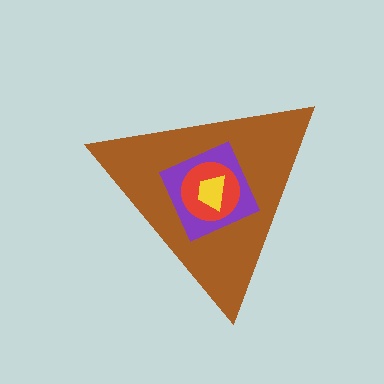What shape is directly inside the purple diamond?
The red circle.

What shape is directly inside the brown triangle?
The purple diamond.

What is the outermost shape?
The brown triangle.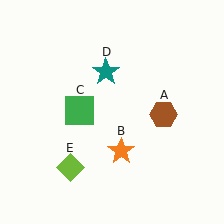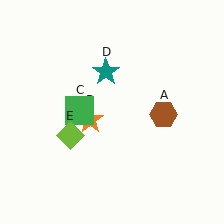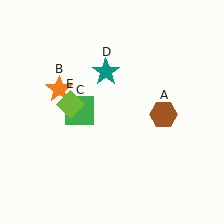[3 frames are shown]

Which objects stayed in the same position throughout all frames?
Brown hexagon (object A) and green square (object C) and teal star (object D) remained stationary.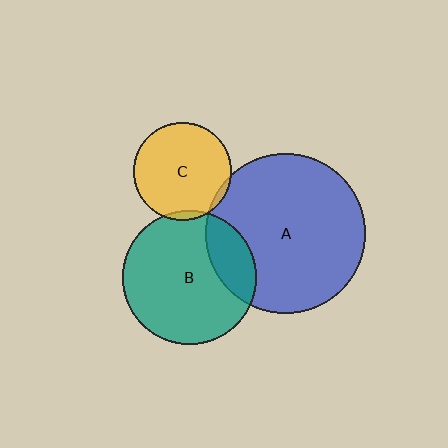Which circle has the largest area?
Circle A (blue).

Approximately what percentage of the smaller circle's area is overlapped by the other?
Approximately 5%.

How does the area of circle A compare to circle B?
Approximately 1.4 times.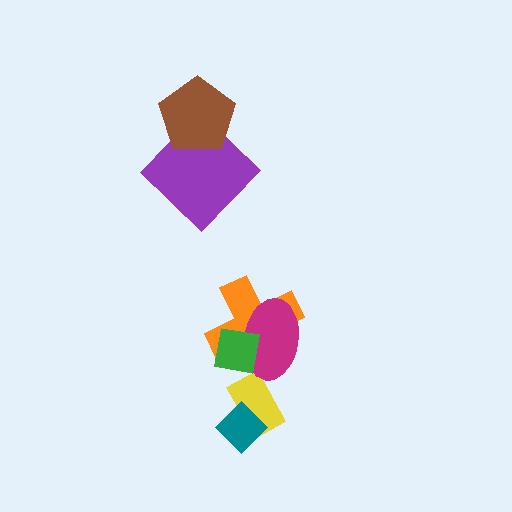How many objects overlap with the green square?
2 objects overlap with the green square.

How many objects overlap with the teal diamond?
1 object overlaps with the teal diamond.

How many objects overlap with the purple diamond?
1 object overlaps with the purple diamond.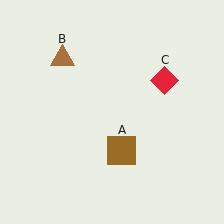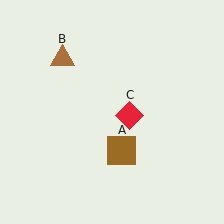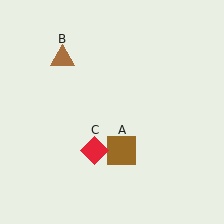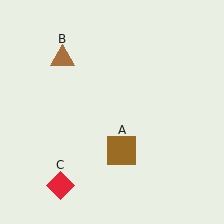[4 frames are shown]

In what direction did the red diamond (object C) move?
The red diamond (object C) moved down and to the left.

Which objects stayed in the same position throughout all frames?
Brown square (object A) and brown triangle (object B) remained stationary.